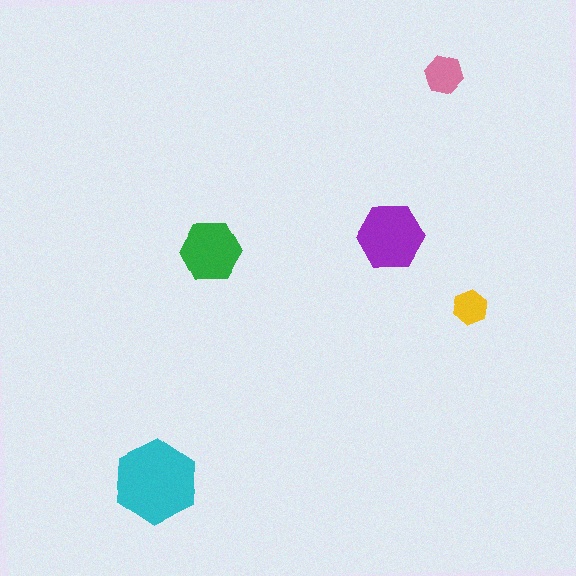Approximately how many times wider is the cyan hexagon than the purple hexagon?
About 1.5 times wider.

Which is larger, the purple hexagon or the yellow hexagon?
The purple one.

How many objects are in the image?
There are 5 objects in the image.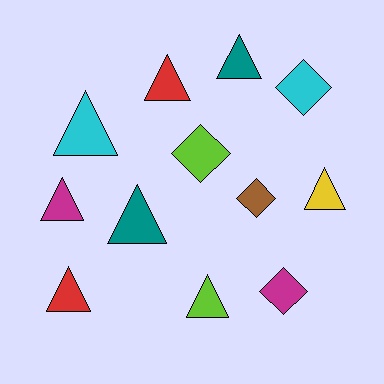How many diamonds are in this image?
There are 4 diamonds.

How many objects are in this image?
There are 12 objects.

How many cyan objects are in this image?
There are 2 cyan objects.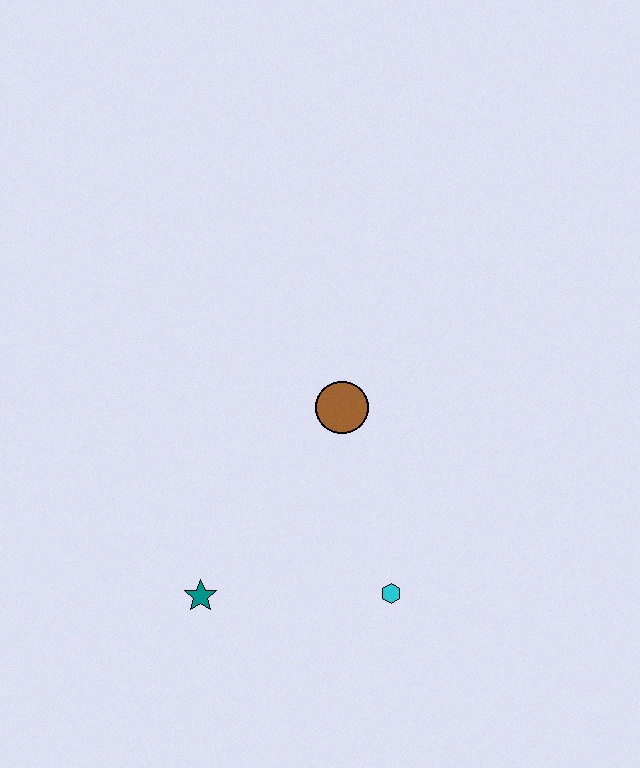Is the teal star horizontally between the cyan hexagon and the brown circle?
No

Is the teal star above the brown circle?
No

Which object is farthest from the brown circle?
The teal star is farthest from the brown circle.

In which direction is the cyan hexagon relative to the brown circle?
The cyan hexagon is below the brown circle.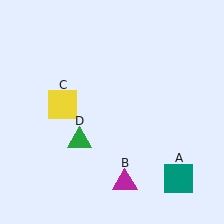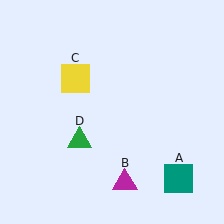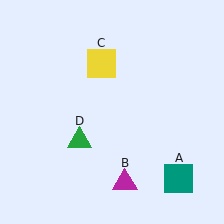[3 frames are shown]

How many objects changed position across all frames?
1 object changed position: yellow square (object C).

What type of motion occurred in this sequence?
The yellow square (object C) rotated clockwise around the center of the scene.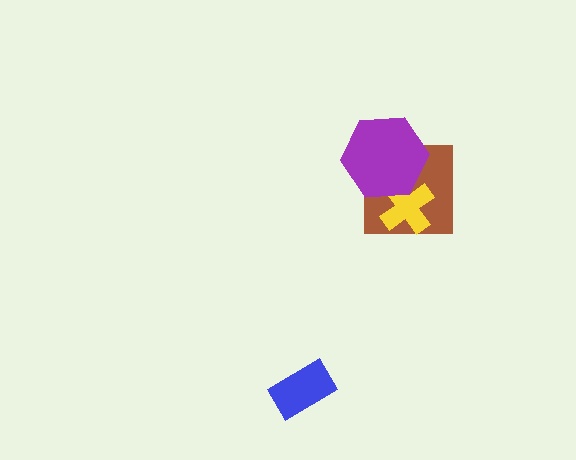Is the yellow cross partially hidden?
Yes, it is partially covered by another shape.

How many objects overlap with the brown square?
2 objects overlap with the brown square.